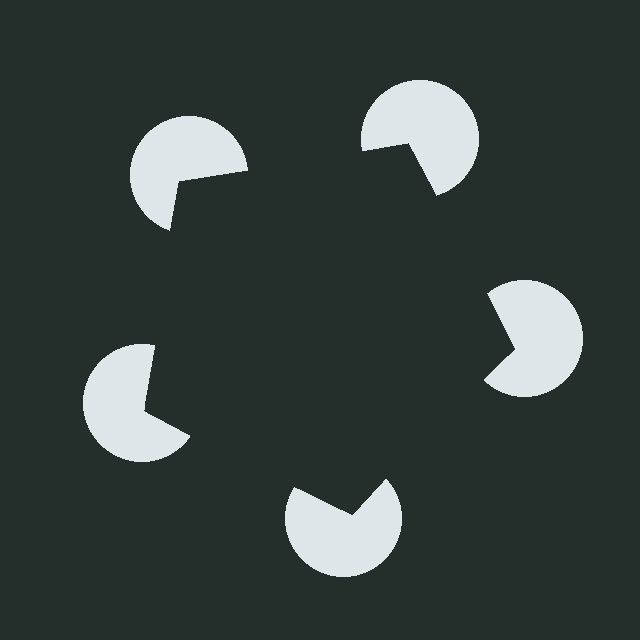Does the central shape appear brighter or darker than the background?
It typically appears slightly darker than the background, even though no actual brightness change is drawn.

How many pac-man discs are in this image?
There are 5 — one at each vertex of the illusory pentagon.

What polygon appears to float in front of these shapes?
An illusory pentagon — its edges are inferred from the aligned wedge cuts in the pac-man discs, not physically drawn.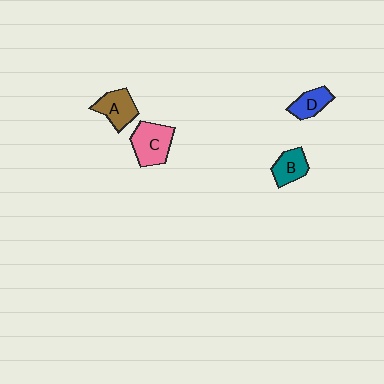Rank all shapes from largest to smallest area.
From largest to smallest: C (pink), A (brown), B (teal), D (blue).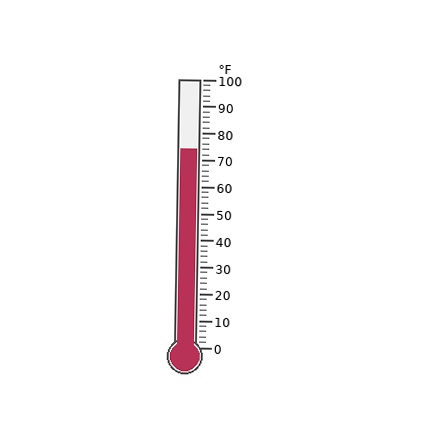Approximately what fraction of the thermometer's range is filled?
The thermometer is filled to approximately 75% of its range.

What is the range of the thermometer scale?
The thermometer scale ranges from 0°F to 100°F.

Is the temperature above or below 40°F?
The temperature is above 40°F.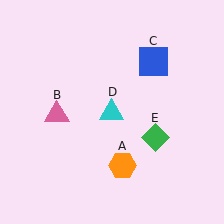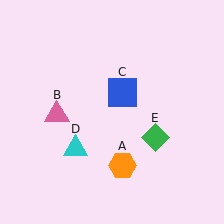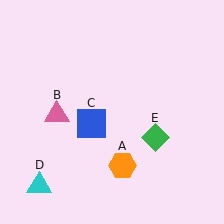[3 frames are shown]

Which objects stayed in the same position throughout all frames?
Orange hexagon (object A) and pink triangle (object B) and green diamond (object E) remained stationary.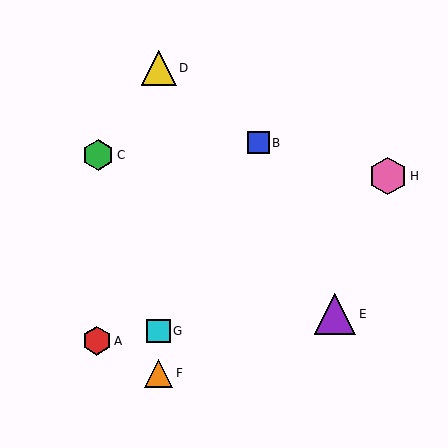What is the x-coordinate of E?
Object E is at x≈335.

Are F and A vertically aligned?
No, F is at x≈159 and A is at x≈97.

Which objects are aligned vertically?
Objects D, F, G are aligned vertically.